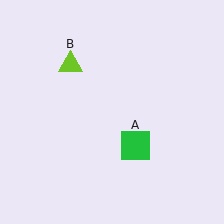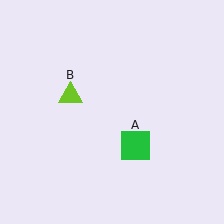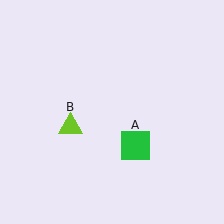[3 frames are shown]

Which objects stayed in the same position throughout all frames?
Green square (object A) remained stationary.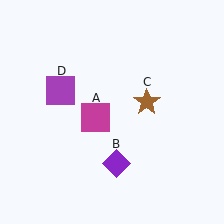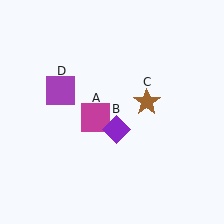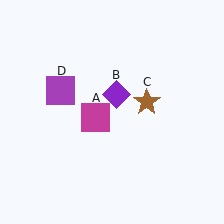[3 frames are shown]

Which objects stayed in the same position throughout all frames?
Magenta square (object A) and brown star (object C) and purple square (object D) remained stationary.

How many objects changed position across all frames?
1 object changed position: purple diamond (object B).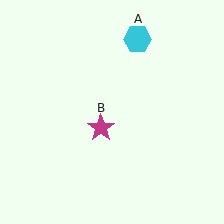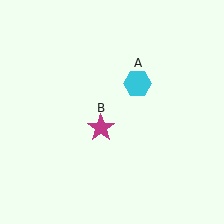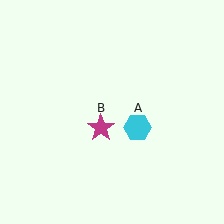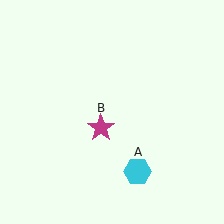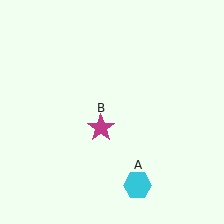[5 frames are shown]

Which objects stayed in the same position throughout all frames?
Magenta star (object B) remained stationary.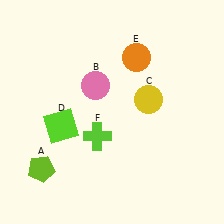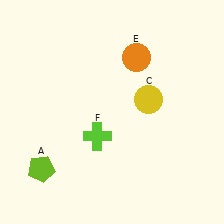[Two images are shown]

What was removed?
The lime square (D), the pink circle (B) were removed in Image 2.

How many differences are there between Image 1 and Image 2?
There are 2 differences between the two images.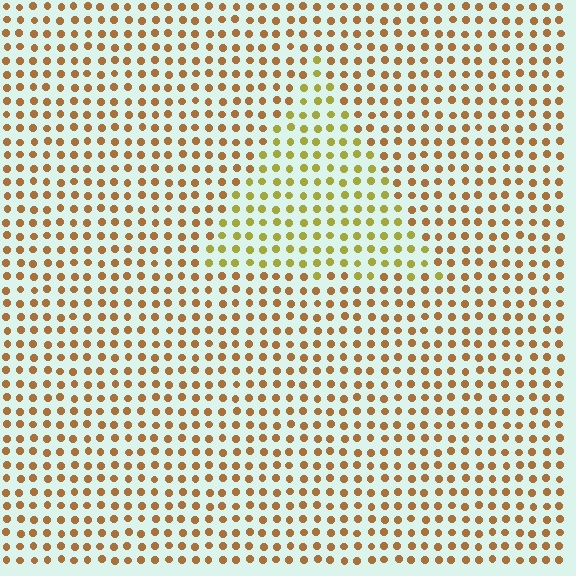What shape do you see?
I see a triangle.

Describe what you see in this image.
The image is filled with small brown elements in a uniform arrangement. A triangle-shaped region is visible where the elements are tinted to a slightly different hue, forming a subtle color boundary.